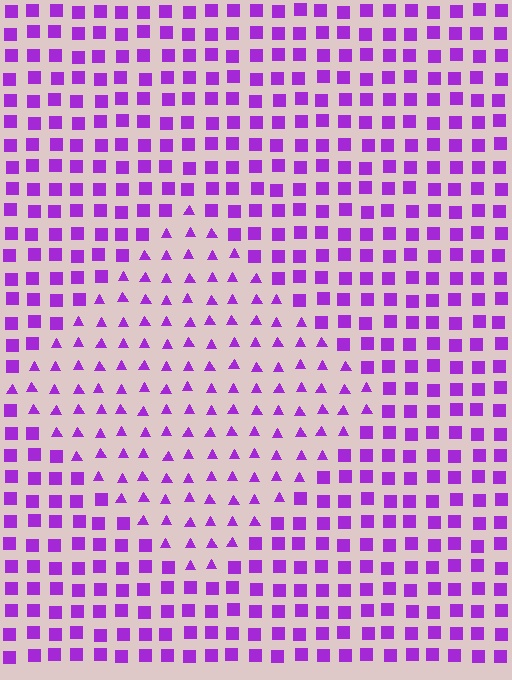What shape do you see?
I see a diamond.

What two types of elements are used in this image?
The image uses triangles inside the diamond region and squares outside it.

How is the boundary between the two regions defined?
The boundary is defined by a change in element shape: triangles inside vs. squares outside. All elements share the same color and spacing.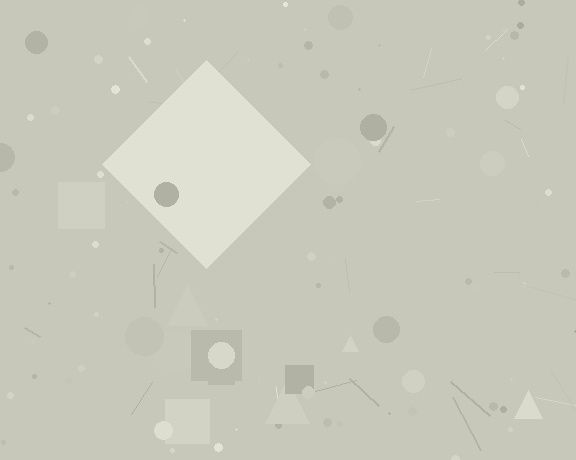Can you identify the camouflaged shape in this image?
The camouflaged shape is a diamond.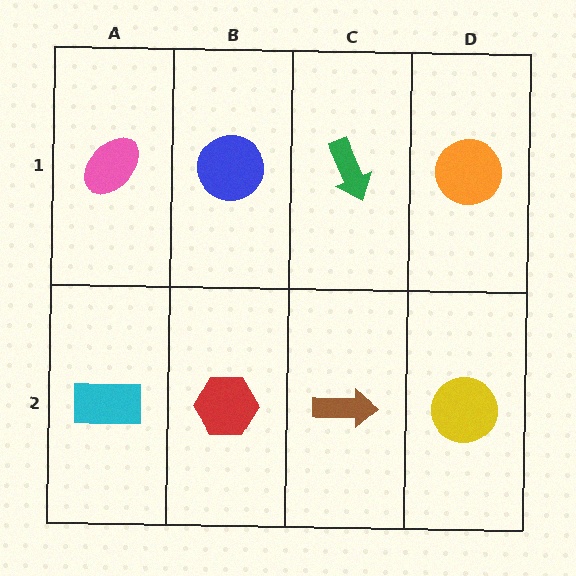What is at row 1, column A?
A pink ellipse.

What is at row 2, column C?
A brown arrow.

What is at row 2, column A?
A cyan rectangle.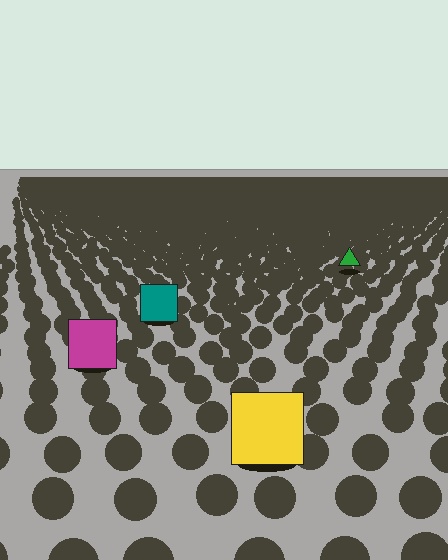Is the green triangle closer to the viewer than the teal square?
No. The teal square is closer — you can tell from the texture gradient: the ground texture is coarser near it.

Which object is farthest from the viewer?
The green triangle is farthest from the viewer. It appears smaller and the ground texture around it is denser.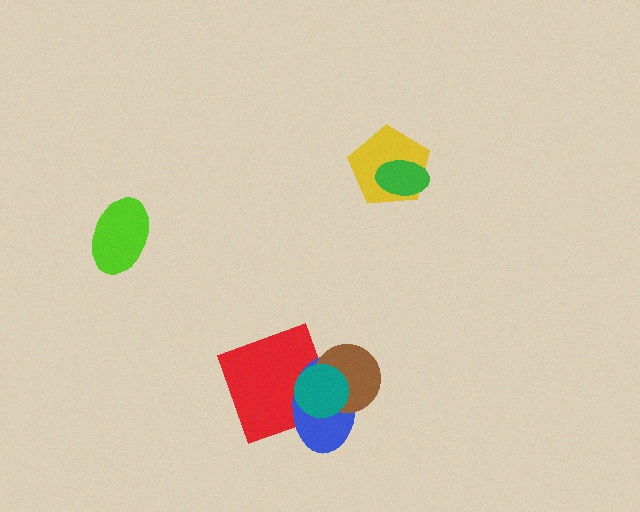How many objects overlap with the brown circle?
3 objects overlap with the brown circle.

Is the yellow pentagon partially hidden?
Yes, it is partially covered by another shape.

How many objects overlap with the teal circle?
3 objects overlap with the teal circle.